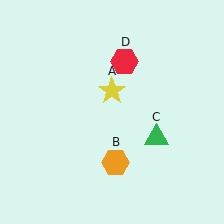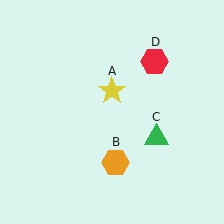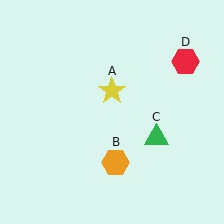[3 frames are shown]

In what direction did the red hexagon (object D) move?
The red hexagon (object D) moved right.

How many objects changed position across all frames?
1 object changed position: red hexagon (object D).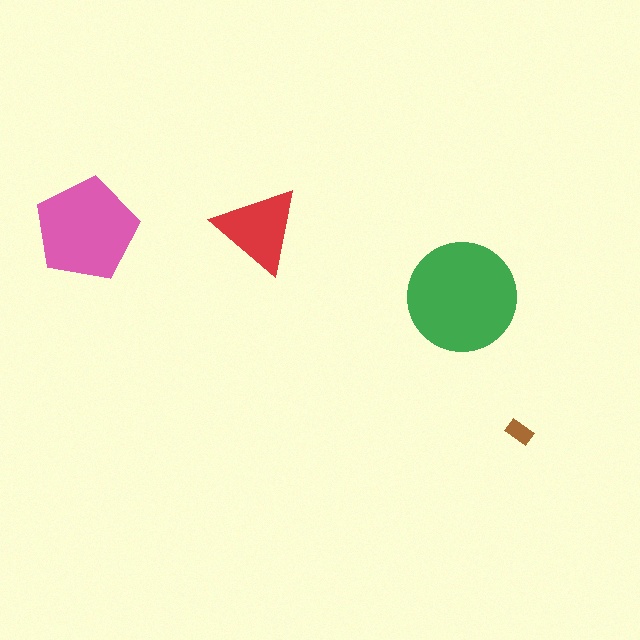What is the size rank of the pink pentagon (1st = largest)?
2nd.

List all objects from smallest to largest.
The brown rectangle, the red triangle, the pink pentagon, the green circle.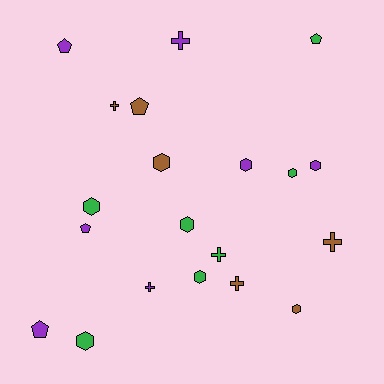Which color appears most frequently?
Purple, with 7 objects.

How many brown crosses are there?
There are 3 brown crosses.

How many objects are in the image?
There are 20 objects.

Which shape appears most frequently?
Hexagon, with 9 objects.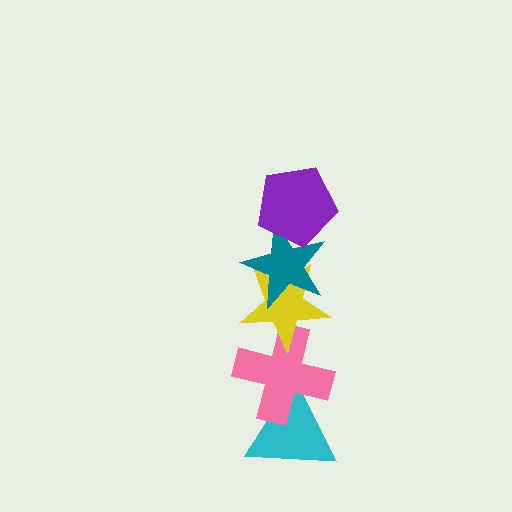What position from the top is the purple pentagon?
The purple pentagon is 1st from the top.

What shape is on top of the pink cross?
The yellow star is on top of the pink cross.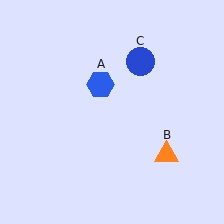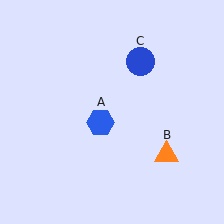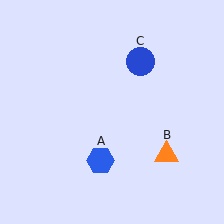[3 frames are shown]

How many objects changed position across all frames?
1 object changed position: blue hexagon (object A).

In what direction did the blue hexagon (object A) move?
The blue hexagon (object A) moved down.